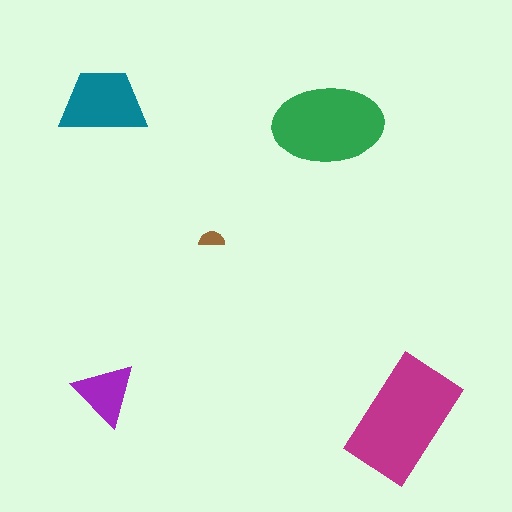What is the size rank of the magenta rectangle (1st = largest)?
1st.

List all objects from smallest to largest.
The brown semicircle, the purple triangle, the teal trapezoid, the green ellipse, the magenta rectangle.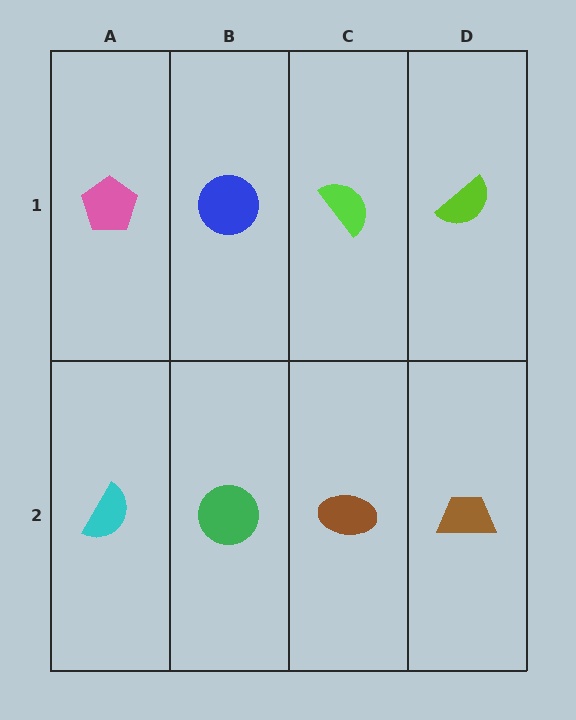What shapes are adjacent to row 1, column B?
A green circle (row 2, column B), a pink pentagon (row 1, column A), a lime semicircle (row 1, column C).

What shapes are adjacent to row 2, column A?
A pink pentagon (row 1, column A), a green circle (row 2, column B).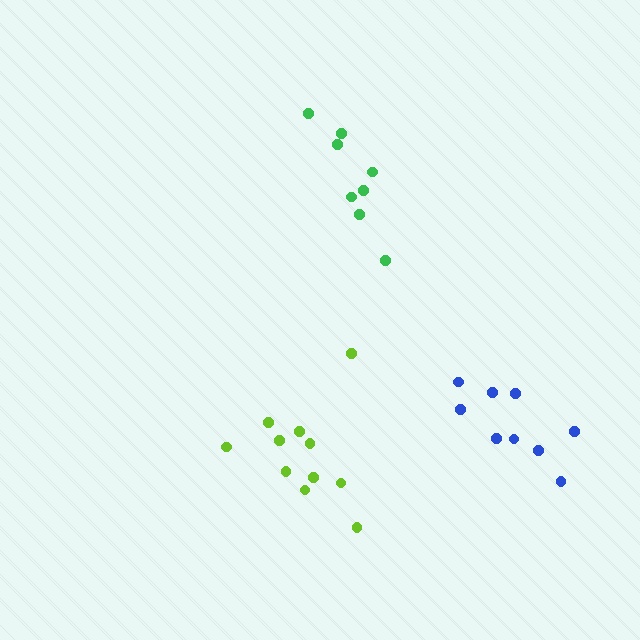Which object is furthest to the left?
The lime cluster is leftmost.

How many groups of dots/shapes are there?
There are 3 groups.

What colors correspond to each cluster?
The clusters are colored: green, lime, blue.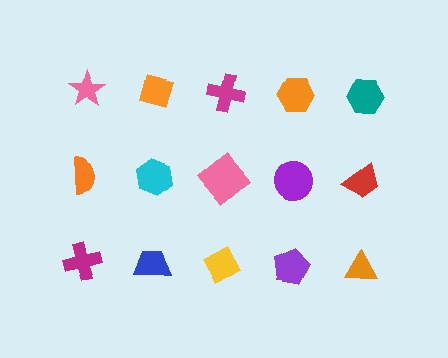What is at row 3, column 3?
A yellow diamond.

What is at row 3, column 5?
An orange triangle.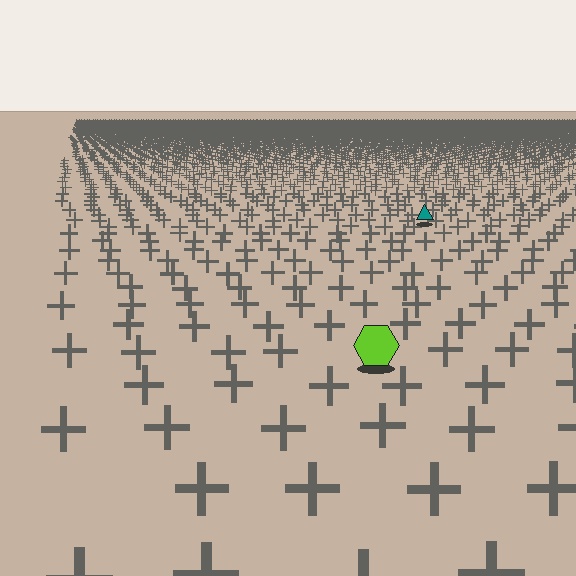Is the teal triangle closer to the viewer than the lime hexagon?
No. The lime hexagon is closer — you can tell from the texture gradient: the ground texture is coarser near it.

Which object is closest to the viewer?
The lime hexagon is closest. The texture marks near it are larger and more spread out.